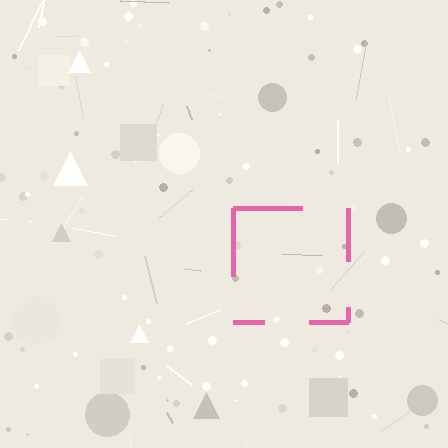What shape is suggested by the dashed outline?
The dashed outline suggests a square.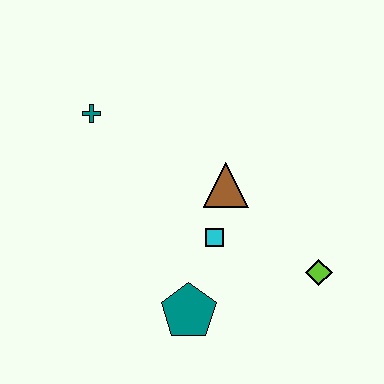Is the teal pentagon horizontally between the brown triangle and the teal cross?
Yes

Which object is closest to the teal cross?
The brown triangle is closest to the teal cross.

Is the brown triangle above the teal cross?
No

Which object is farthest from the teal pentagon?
The teal cross is farthest from the teal pentagon.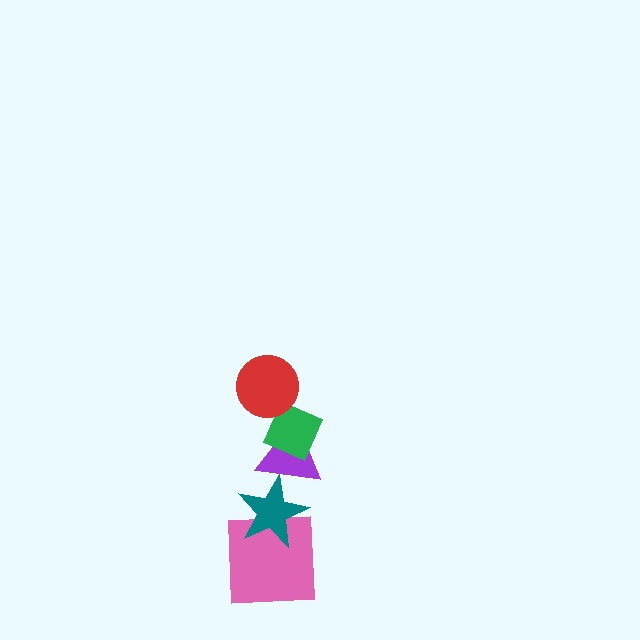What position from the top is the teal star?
The teal star is 4th from the top.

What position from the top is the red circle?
The red circle is 1st from the top.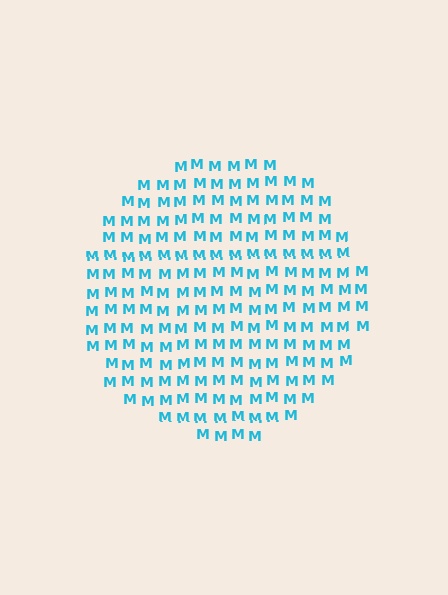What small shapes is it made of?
It is made of small letter M's.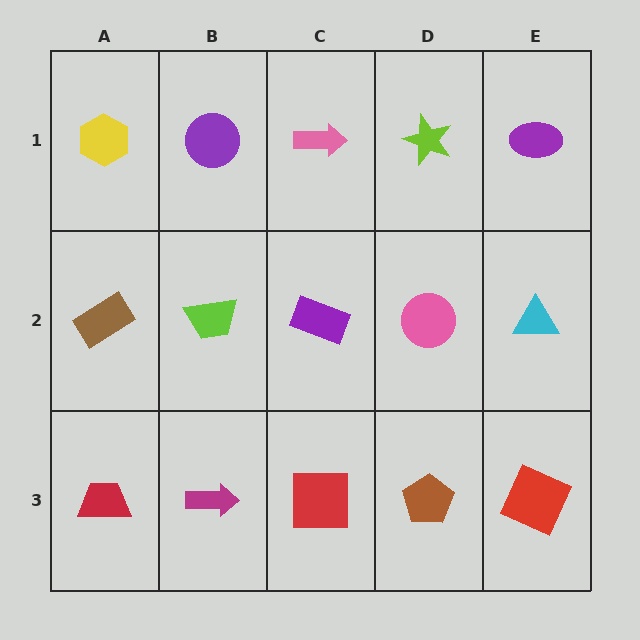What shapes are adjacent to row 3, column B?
A lime trapezoid (row 2, column B), a red trapezoid (row 3, column A), a red square (row 3, column C).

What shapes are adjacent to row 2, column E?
A purple ellipse (row 1, column E), a red square (row 3, column E), a pink circle (row 2, column D).